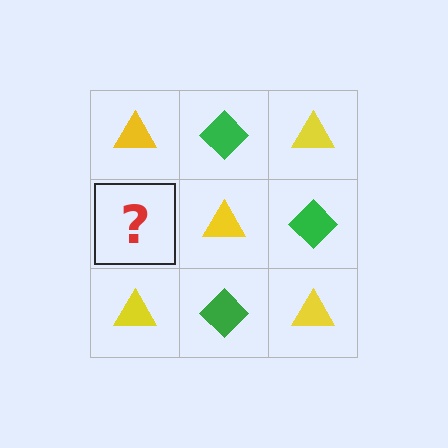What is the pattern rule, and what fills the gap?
The rule is that it alternates yellow triangle and green diamond in a checkerboard pattern. The gap should be filled with a green diamond.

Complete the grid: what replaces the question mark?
The question mark should be replaced with a green diamond.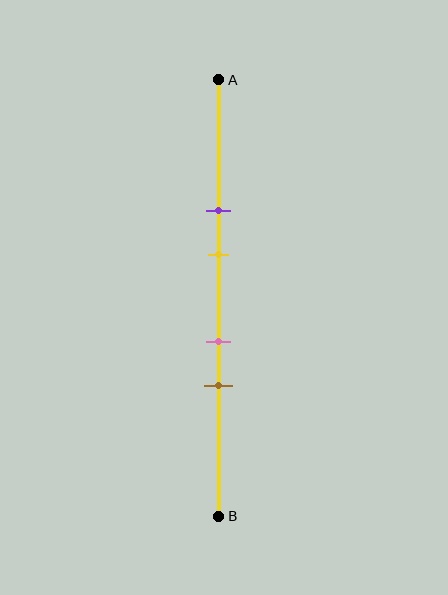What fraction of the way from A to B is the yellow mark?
The yellow mark is approximately 40% (0.4) of the way from A to B.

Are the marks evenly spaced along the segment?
No, the marks are not evenly spaced.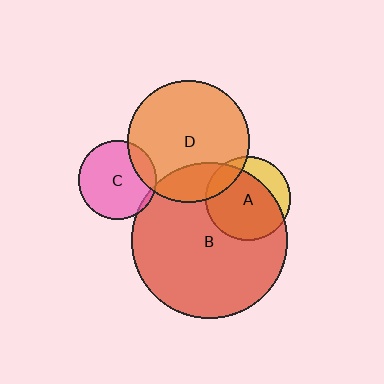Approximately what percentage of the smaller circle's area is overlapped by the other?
Approximately 75%.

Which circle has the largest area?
Circle B (red).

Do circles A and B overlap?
Yes.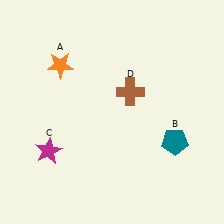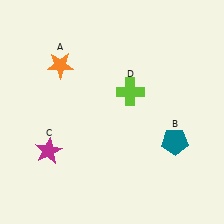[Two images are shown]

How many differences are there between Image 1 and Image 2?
There is 1 difference between the two images.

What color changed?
The cross (D) changed from brown in Image 1 to lime in Image 2.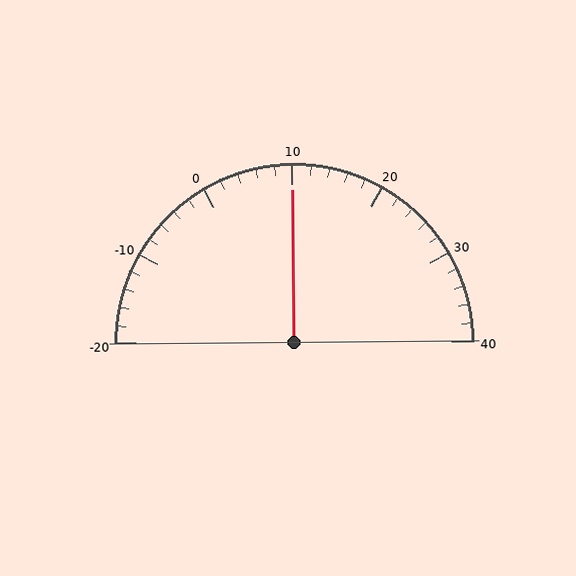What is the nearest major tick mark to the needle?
The nearest major tick mark is 10.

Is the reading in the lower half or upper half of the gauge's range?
The reading is in the upper half of the range (-20 to 40).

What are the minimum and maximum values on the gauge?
The gauge ranges from -20 to 40.